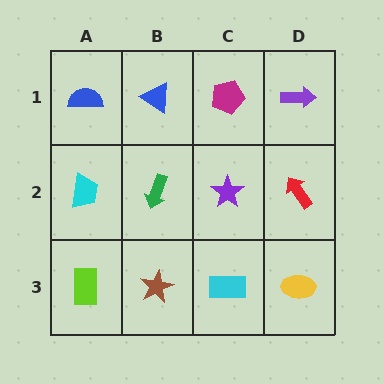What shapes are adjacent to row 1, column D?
A red arrow (row 2, column D), a magenta pentagon (row 1, column C).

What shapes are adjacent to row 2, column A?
A blue semicircle (row 1, column A), a lime rectangle (row 3, column A), a green arrow (row 2, column B).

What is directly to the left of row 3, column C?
A brown star.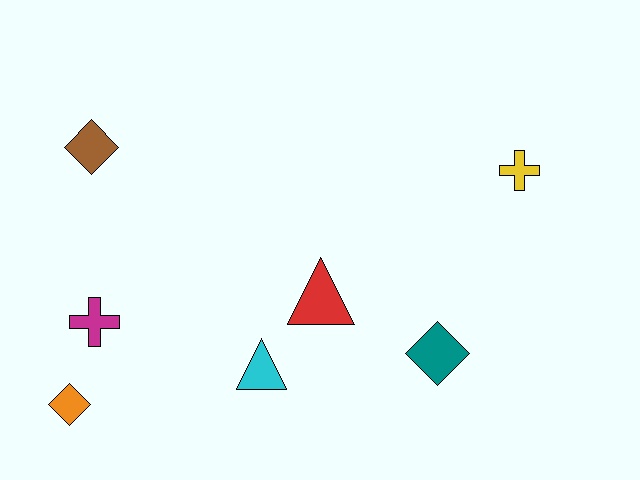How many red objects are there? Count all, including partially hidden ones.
There is 1 red object.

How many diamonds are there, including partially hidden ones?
There are 3 diamonds.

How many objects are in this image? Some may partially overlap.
There are 7 objects.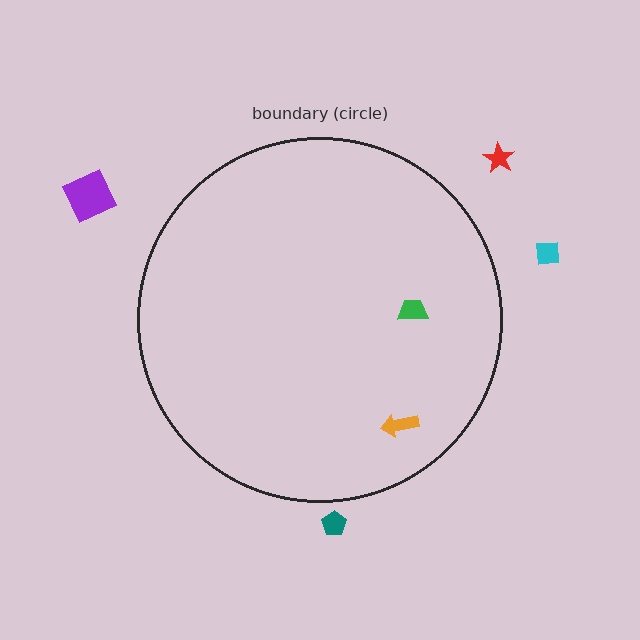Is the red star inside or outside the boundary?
Outside.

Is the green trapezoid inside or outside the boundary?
Inside.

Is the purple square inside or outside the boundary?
Outside.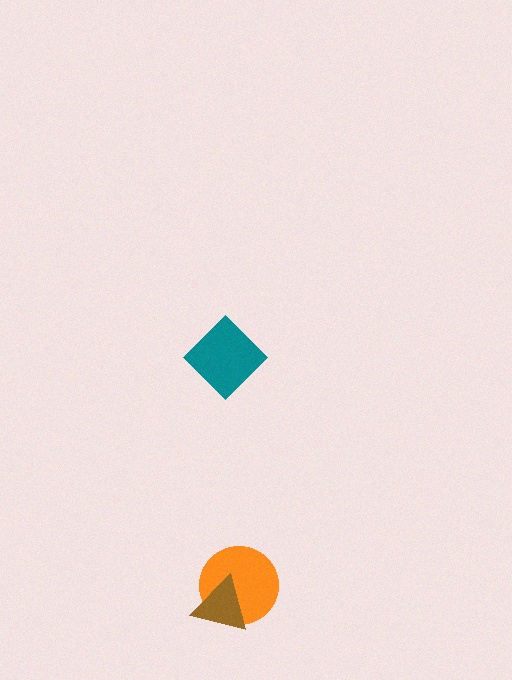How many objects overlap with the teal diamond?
0 objects overlap with the teal diamond.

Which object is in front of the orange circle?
The brown triangle is in front of the orange circle.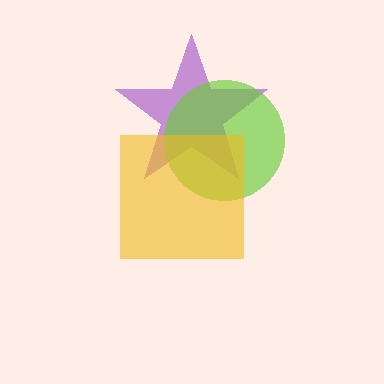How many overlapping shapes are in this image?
There are 3 overlapping shapes in the image.